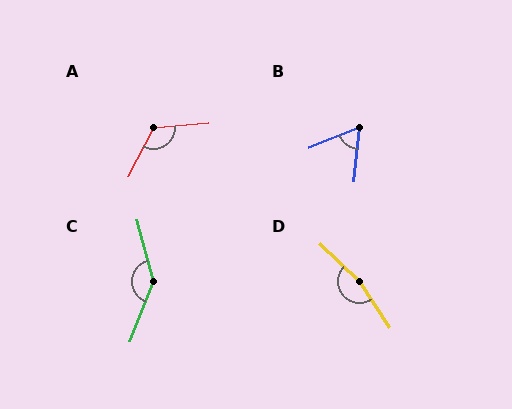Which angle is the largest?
D, at approximately 167 degrees.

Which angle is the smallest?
B, at approximately 63 degrees.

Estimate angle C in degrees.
Approximately 143 degrees.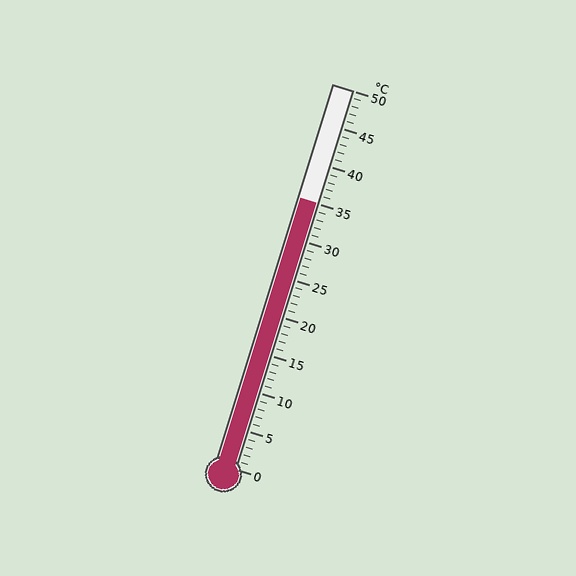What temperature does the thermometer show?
The thermometer shows approximately 35°C.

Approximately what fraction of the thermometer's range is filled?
The thermometer is filled to approximately 70% of its range.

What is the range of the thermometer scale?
The thermometer scale ranges from 0°C to 50°C.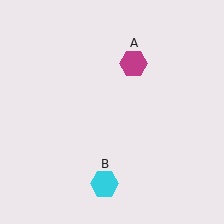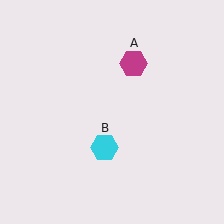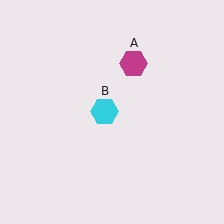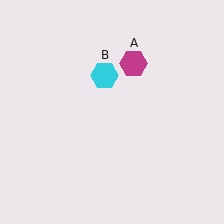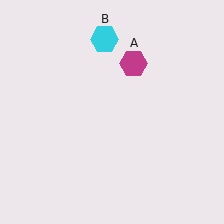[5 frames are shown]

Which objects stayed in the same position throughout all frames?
Magenta hexagon (object A) remained stationary.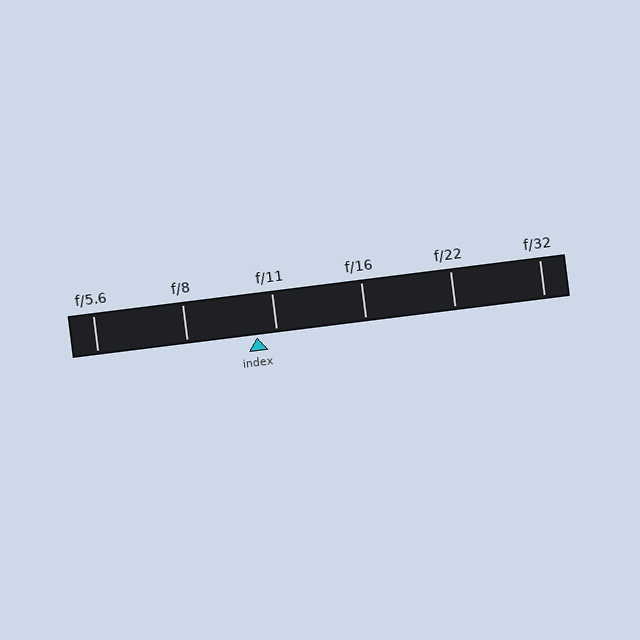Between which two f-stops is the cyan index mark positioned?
The index mark is between f/8 and f/11.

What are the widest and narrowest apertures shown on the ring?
The widest aperture shown is f/5.6 and the narrowest is f/32.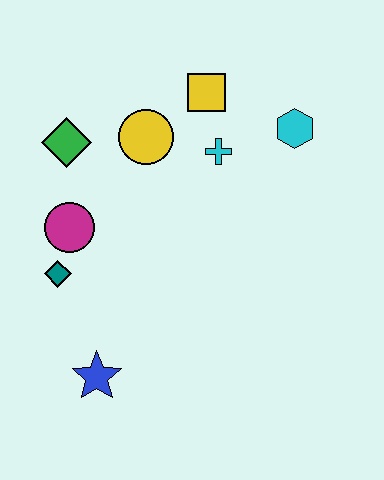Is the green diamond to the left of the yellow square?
Yes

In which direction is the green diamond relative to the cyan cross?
The green diamond is to the left of the cyan cross.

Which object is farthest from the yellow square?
The blue star is farthest from the yellow square.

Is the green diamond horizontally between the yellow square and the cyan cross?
No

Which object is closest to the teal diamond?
The magenta circle is closest to the teal diamond.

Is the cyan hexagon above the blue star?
Yes